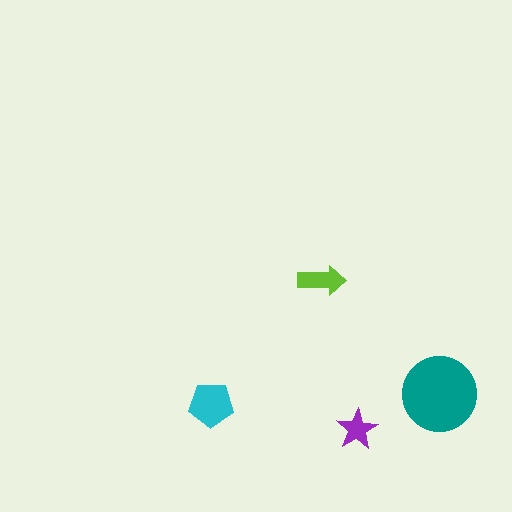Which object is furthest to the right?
The teal circle is rightmost.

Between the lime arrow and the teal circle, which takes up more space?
The teal circle.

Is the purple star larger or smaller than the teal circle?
Smaller.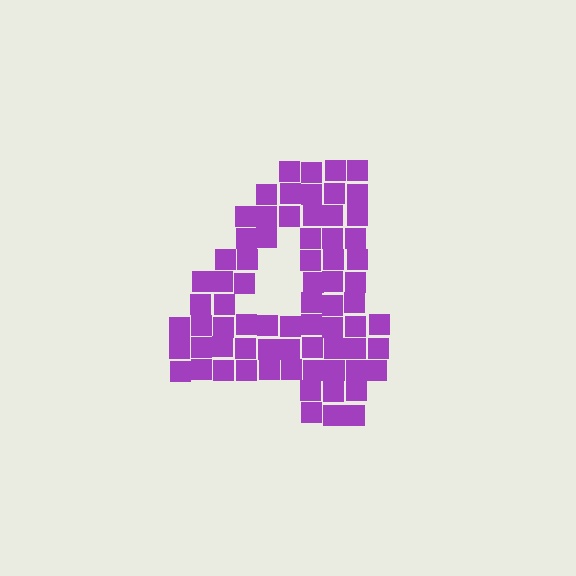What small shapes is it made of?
It is made of small squares.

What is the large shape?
The large shape is the digit 4.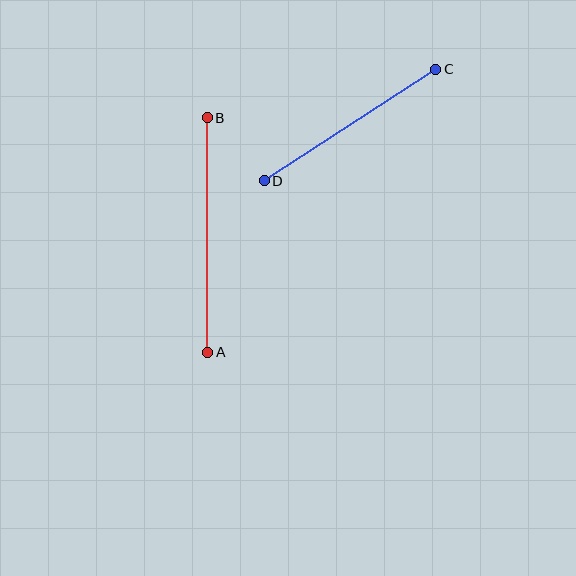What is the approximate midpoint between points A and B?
The midpoint is at approximately (207, 235) pixels.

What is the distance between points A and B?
The distance is approximately 235 pixels.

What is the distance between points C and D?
The distance is approximately 204 pixels.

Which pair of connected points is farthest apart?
Points A and B are farthest apart.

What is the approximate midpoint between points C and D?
The midpoint is at approximately (350, 125) pixels.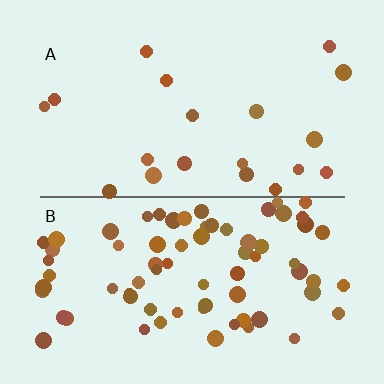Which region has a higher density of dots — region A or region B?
B (the bottom).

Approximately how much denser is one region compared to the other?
Approximately 3.7× — region B over region A.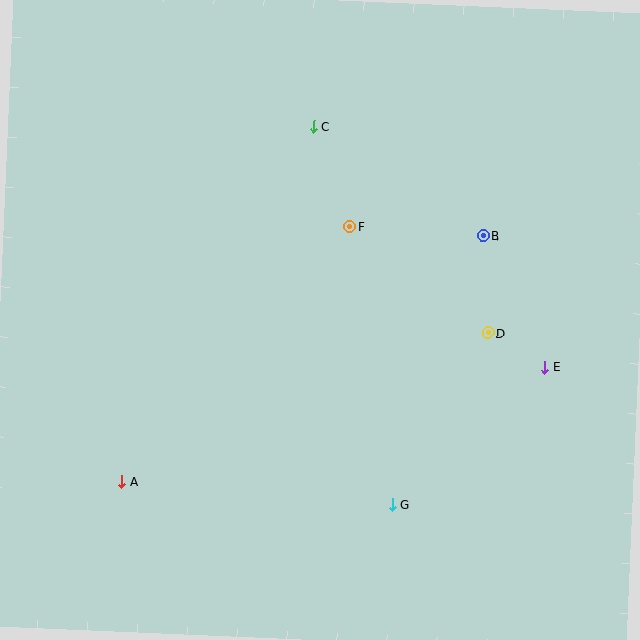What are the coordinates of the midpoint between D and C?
The midpoint between D and C is at (401, 230).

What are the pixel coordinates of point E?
Point E is at (545, 367).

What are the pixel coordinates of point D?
Point D is at (488, 333).